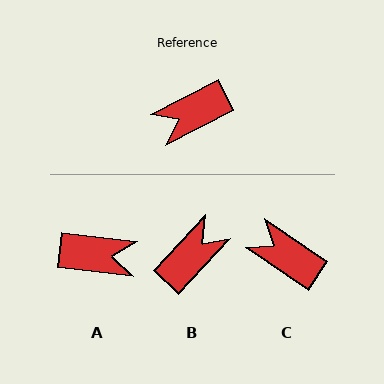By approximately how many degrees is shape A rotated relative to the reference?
Approximately 146 degrees counter-clockwise.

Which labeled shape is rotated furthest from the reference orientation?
B, about 161 degrees away.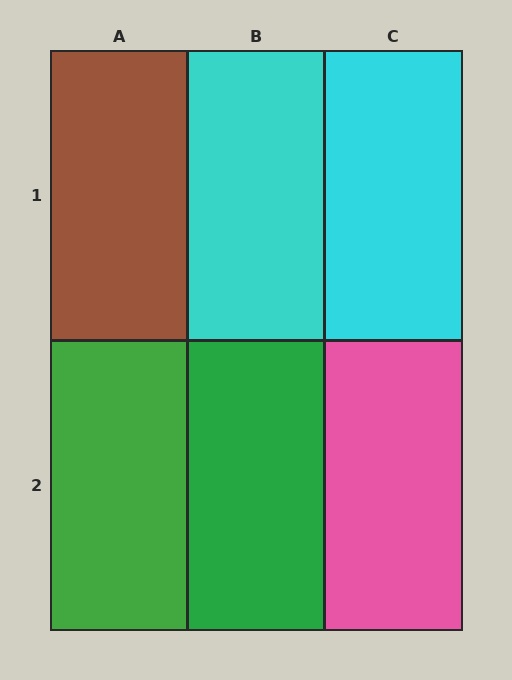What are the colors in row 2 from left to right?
Green, green, pink.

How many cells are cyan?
2 cells are cyan.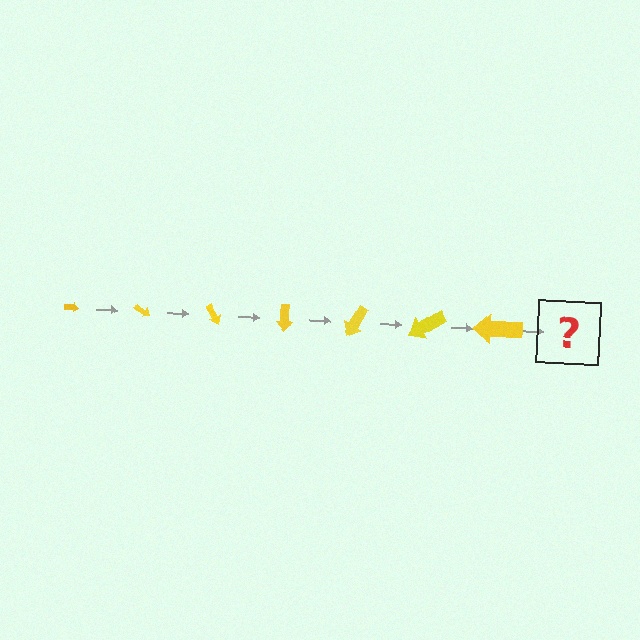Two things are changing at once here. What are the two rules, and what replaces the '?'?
The two rules are that the arrow grows larger each step and it rotates 30 degrees each step. The '?' should be an arrow, larger than the previous one and rotated 210 degrees from the start.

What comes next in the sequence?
The next element should be an arrow, larger than the previous one and rotated 210 degrees from the start.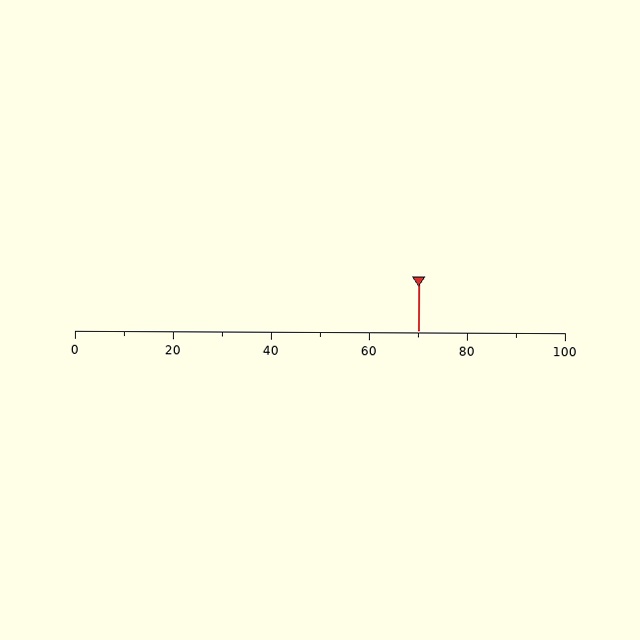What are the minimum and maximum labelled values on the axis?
The axis runs from 0 to 100.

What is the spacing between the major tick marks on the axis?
The major ticks are spaced 20 apart.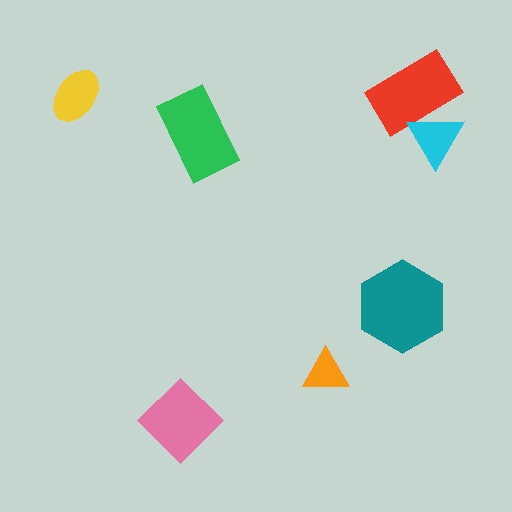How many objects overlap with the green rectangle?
0 objects overlap with the green rectangle.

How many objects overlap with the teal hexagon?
0 objects overlap with the teal hexagon.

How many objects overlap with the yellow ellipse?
0 objects overlap with the yellow ellipse.